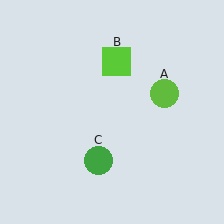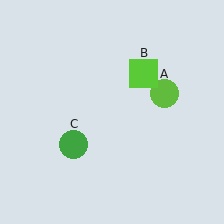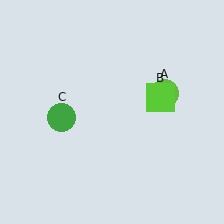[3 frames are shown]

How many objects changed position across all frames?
2 objects changed position: lime square (object B), green circle (object C).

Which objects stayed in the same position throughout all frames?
Lime circle (object A) remained stationary.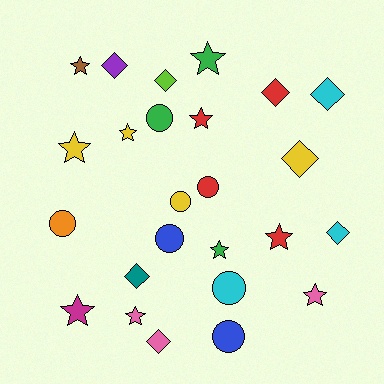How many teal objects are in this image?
There is 1 teal object.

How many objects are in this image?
There are 25 objects.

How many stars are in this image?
There are 10 stars.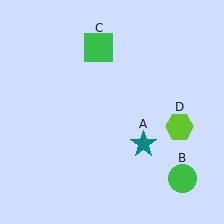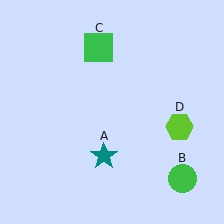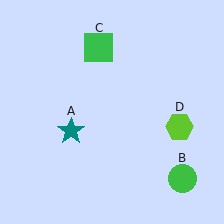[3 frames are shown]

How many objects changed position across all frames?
1 object changed position: teal star (object A).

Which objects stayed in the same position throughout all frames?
Green circle (object B) and green square (object C) and lime hexagon (object D) remained stationary.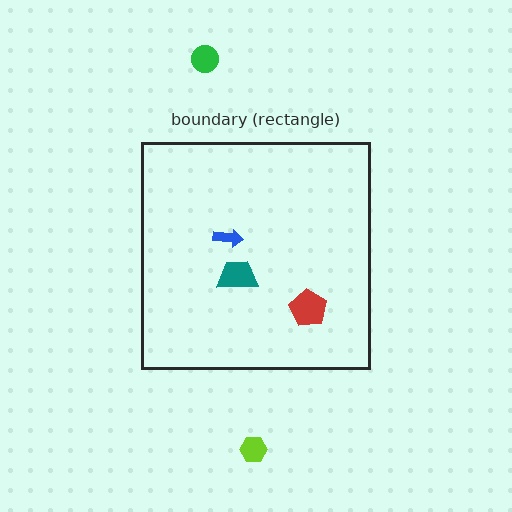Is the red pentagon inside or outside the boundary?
Inside.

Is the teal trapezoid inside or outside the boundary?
Inside.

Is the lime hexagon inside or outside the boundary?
Outside.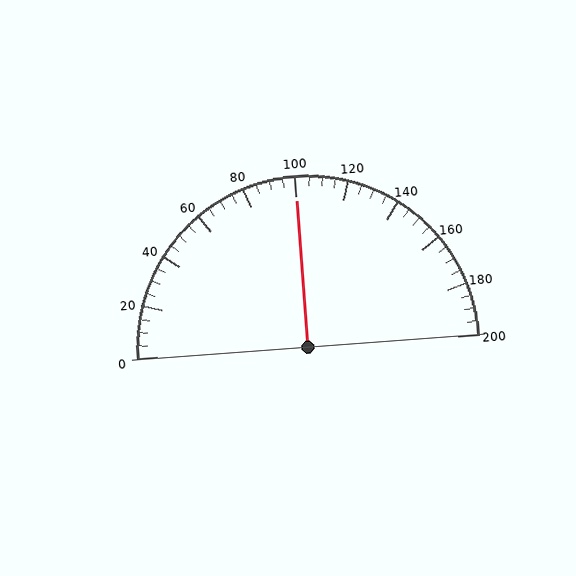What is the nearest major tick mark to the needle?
The nearest major tick mark is 100.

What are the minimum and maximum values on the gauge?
The gauge ranges from 0 to 200.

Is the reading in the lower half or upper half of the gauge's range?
The reading is in the upper half of the range (0 to 200).